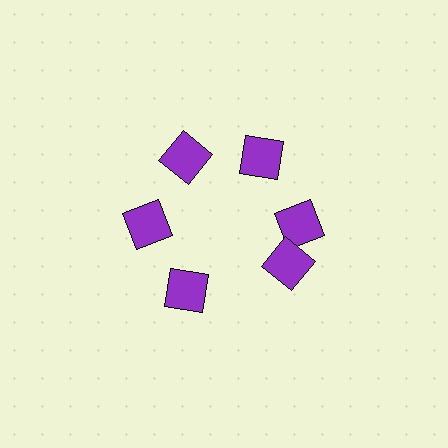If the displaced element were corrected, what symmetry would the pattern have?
It would have 6-fold rotational symmetry — the pattern would map onto itself every 60 degrees.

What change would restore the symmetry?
The symmetry would be restored by rotating it back into even spacing with its neighbors so that all 6 squares sit at equal angles and equal distance from the center.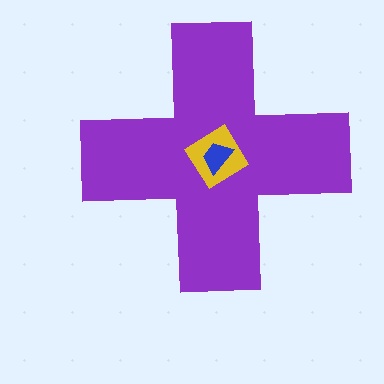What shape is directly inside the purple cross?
The yellow diamond.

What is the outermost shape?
The purple cross.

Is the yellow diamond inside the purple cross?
Yes.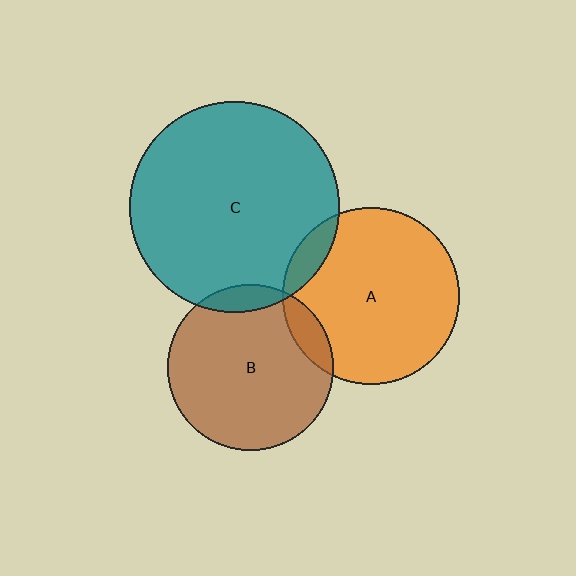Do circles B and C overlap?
Yes.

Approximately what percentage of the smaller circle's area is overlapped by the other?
Approximately 10%.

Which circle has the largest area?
Circle C (teal).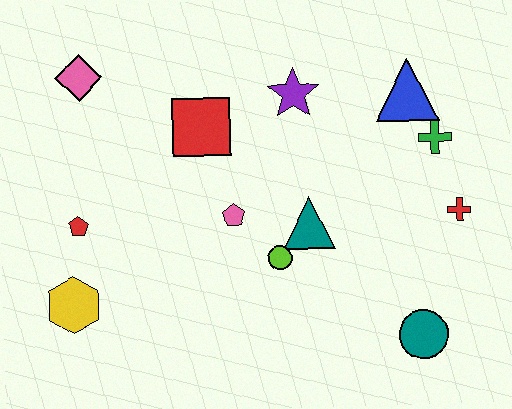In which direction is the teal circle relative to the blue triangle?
The teal circle is below the blue triangle.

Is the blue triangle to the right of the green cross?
No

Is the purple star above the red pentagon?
Yes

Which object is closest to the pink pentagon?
The lime circle is closest to the pink pentagon.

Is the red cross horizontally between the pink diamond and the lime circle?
No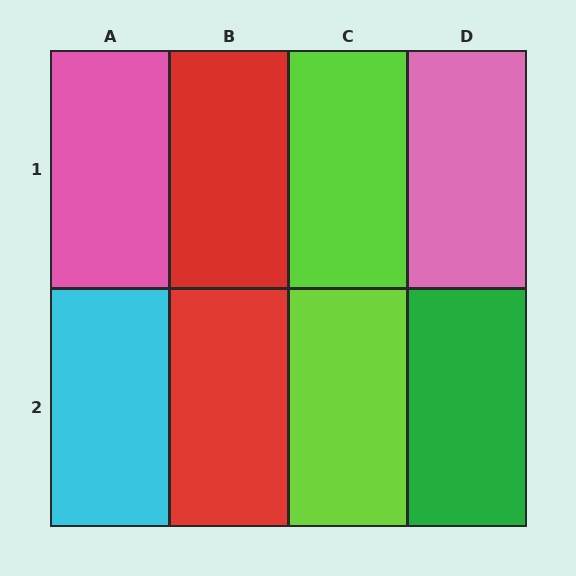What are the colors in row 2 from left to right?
Cyan, red, lime, green.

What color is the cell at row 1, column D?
Pink.